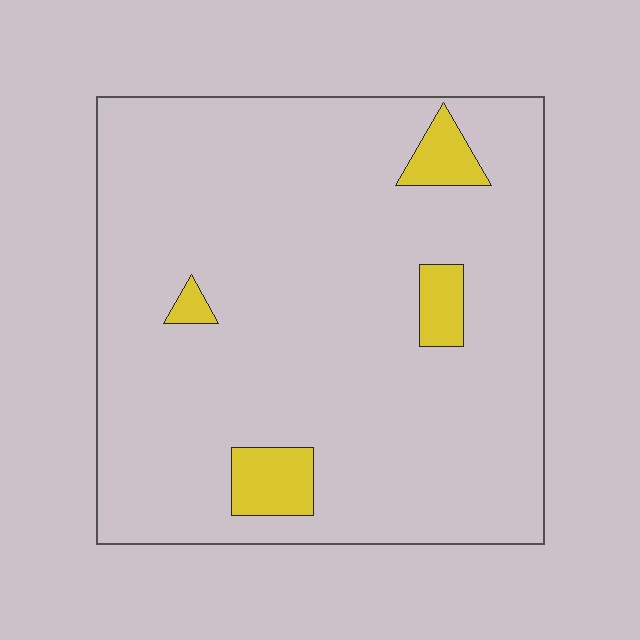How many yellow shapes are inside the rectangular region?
4.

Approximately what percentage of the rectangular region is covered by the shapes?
Approximately 5%.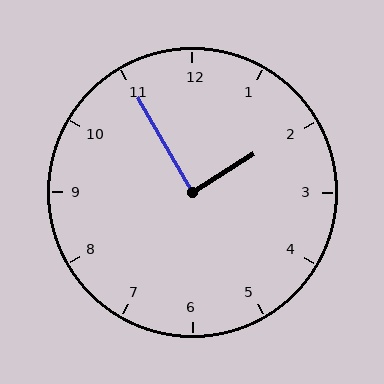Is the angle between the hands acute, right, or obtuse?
It is right.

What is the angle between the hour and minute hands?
Approximately 88 degrees.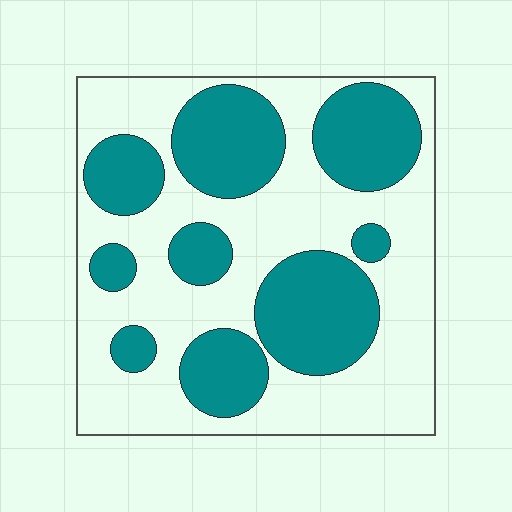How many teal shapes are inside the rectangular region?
9.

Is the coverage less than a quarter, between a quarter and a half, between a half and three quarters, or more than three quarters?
Between a quarter and a half.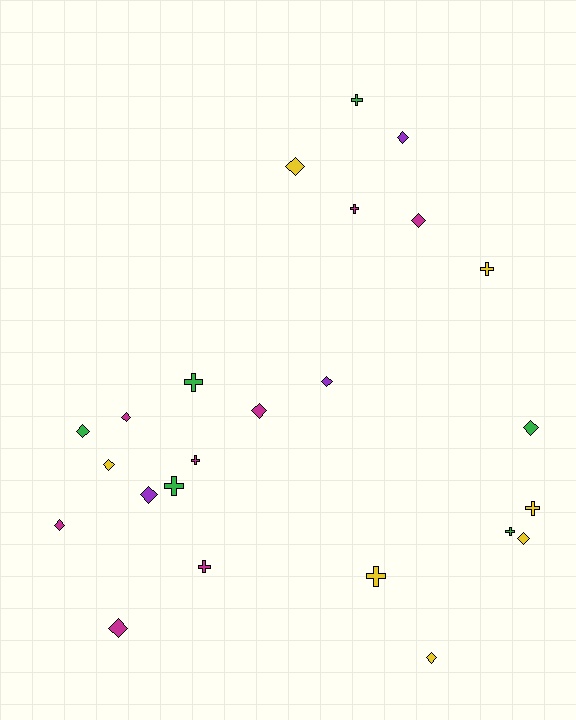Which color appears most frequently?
Magenta, with 8 objects.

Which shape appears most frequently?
Diamond, with 14 objects.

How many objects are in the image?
There are 24 objects.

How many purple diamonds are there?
There are 3 purple diamonds.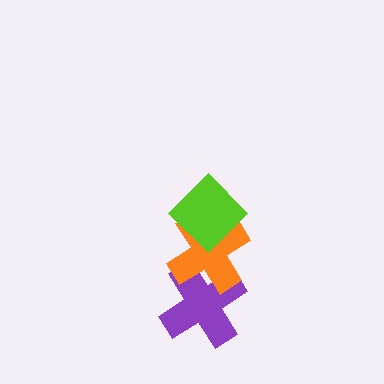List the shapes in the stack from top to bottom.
From top to bottom: the lime diamond, the orange cross, the purple cross.